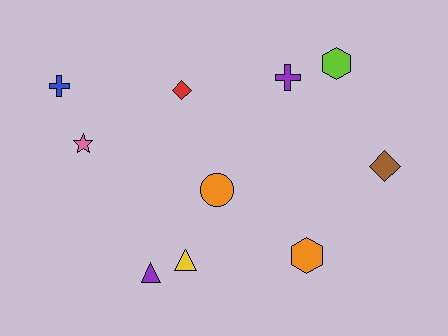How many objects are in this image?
There are 10 objects.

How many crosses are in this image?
There are 2 crosses.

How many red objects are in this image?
There is 1 red object.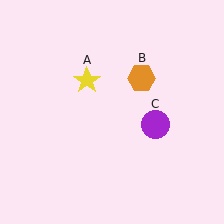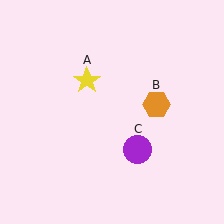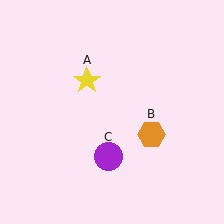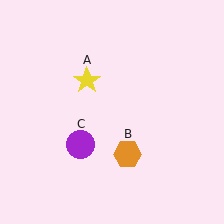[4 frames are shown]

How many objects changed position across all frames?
2 objects changed position: orange hexagon (object B), purple circle (object C).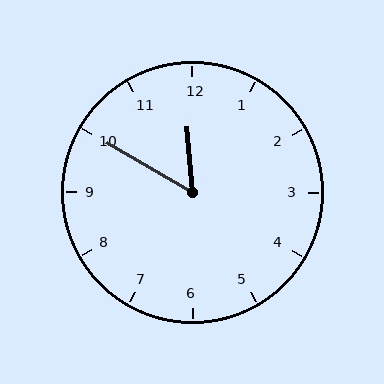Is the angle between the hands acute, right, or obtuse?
It is acute.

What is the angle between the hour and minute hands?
Approximately 55 degrees.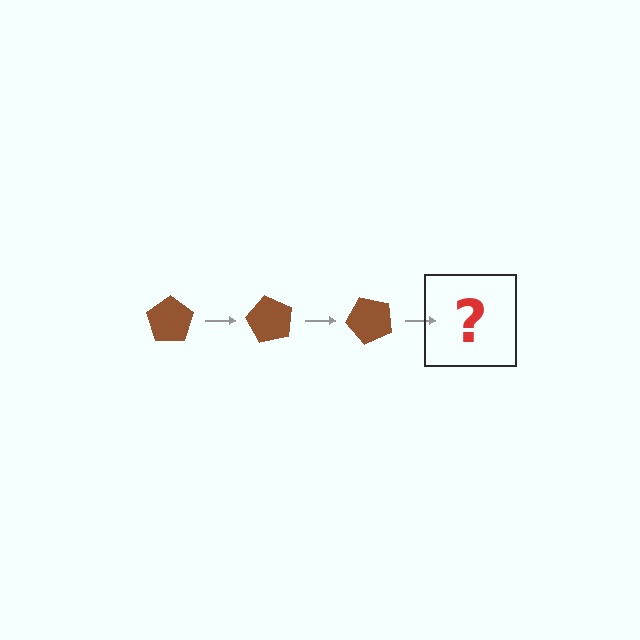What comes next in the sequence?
The next element should be a brown pentagon rotated 180 degrees.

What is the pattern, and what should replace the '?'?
The pattern is that the pentagon rotates 60 degrees each step. The '?' should be a brown pentagon rotated 180 degrees.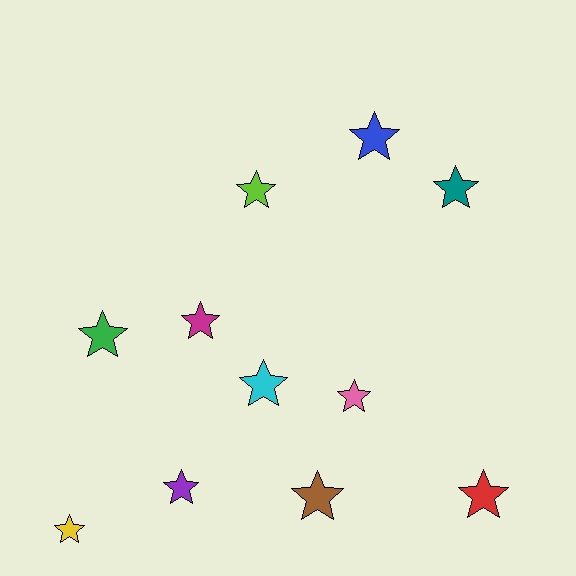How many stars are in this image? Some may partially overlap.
There are 11 stars.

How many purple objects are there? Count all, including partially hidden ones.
There is 1 purple object.